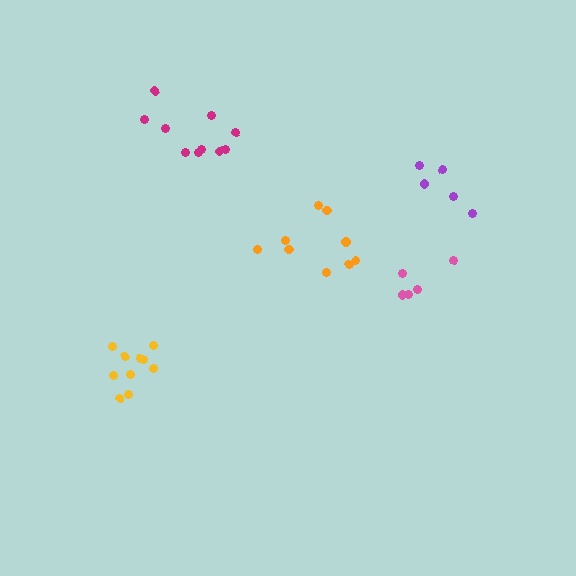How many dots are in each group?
Group 1: 10 dots, Group 2: 5 dots, Group 3: 5 dots, Group 4: 9 dots, Group 5: 10 dots (39 total).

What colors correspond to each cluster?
The clusters are colored: yellow, purple, pink, orange, magenta.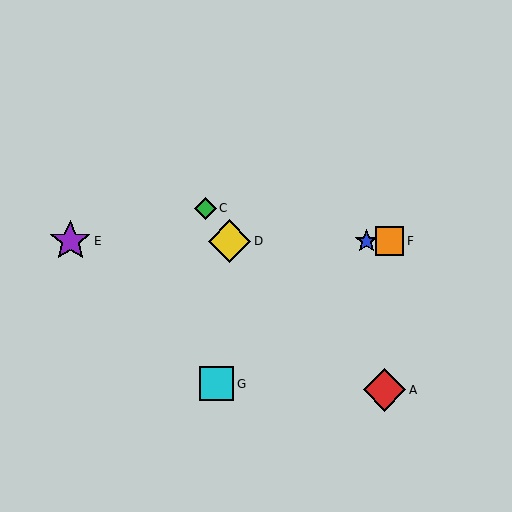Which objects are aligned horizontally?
Objects B, D, E, F are aligned horizontally.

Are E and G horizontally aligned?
No, E is at y≈241 and G is at y≈384.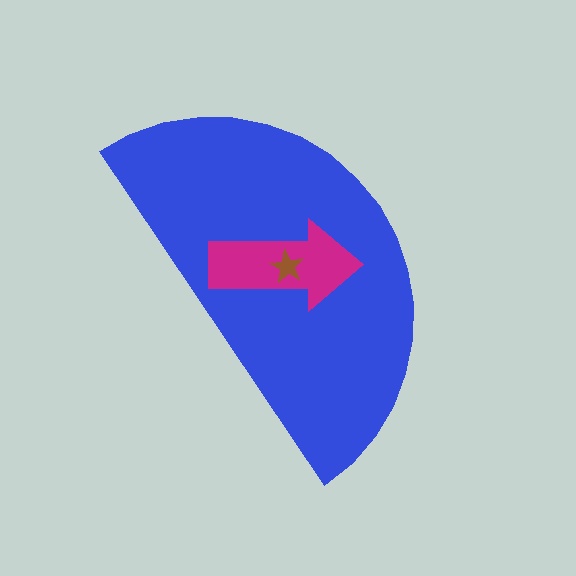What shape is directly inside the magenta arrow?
The brown star.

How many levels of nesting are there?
3.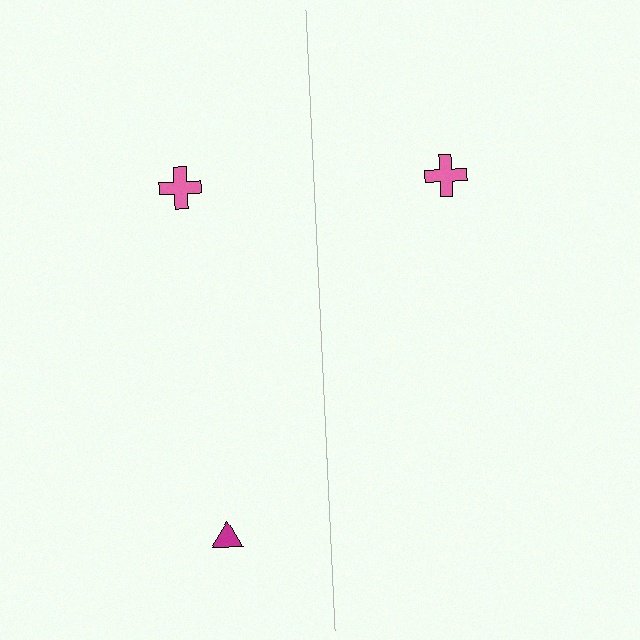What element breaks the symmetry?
A magenta triangle is missing from the right side.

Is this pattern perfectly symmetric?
No, the pattern is not perfectly symmetric. A magenta triangle is missing from the right side.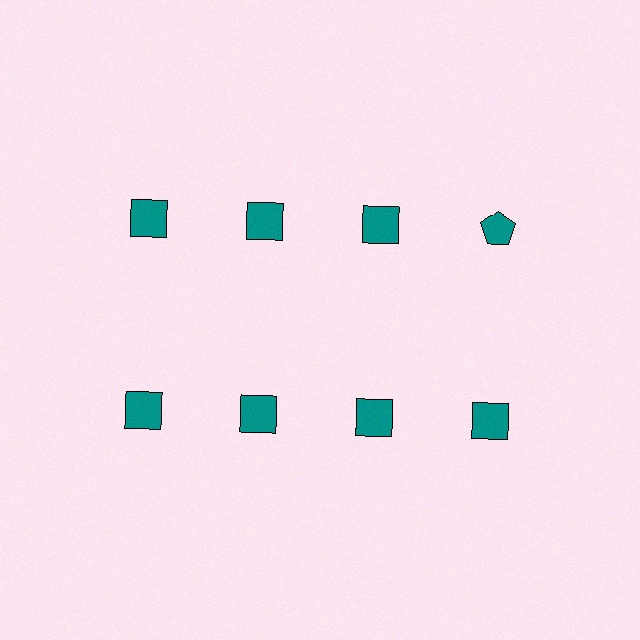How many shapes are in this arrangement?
There are 8 shapes arranged in a grid pattern.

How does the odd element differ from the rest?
It has a different shape: pentagon instead of square.